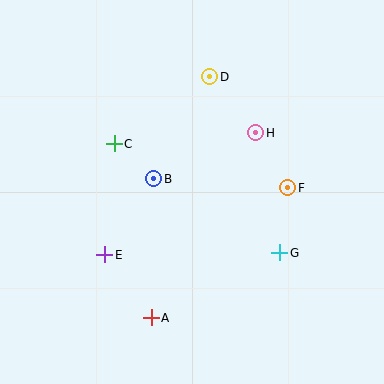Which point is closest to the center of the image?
Point B at (154, 179) is closest to the center.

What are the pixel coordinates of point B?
Point B is at (154, 179).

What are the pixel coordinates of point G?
Point G is at (280, 253).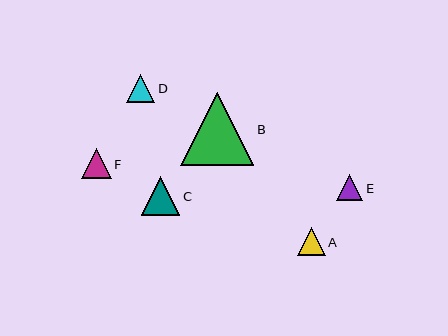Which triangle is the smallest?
Triangle E is the smallest with a size of approximately 26 pixels.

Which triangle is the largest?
Triangle B is the largest with a size of approximately 73 pixels.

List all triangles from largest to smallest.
From largest to smallest: B, C, F, A, D, E.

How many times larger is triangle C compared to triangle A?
Triangle C is approximately 1.4 times the size of triangle A.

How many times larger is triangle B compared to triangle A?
Triangle B is approximately 2.6 times the size of triangle A.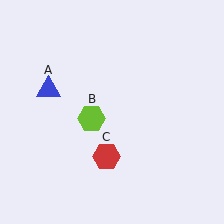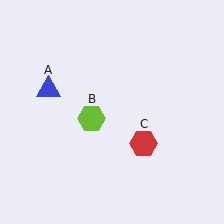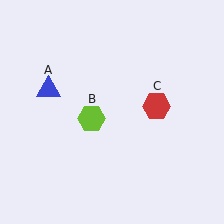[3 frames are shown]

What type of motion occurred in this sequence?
The red hexagon (object C) rotated counterclockwise around the center of the scene.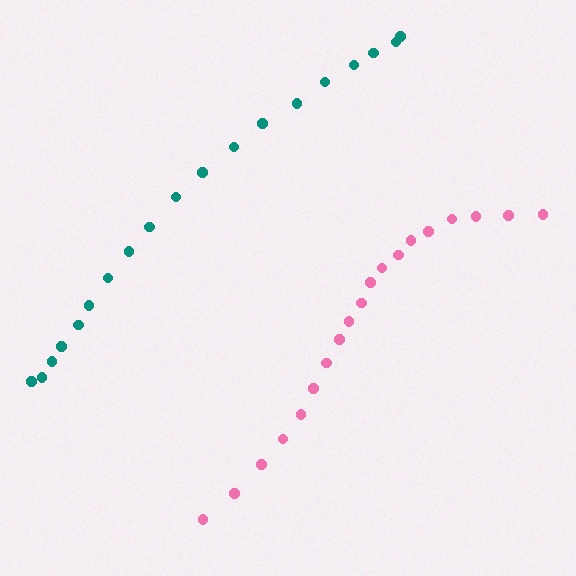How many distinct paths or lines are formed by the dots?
There are 2 distinct paths.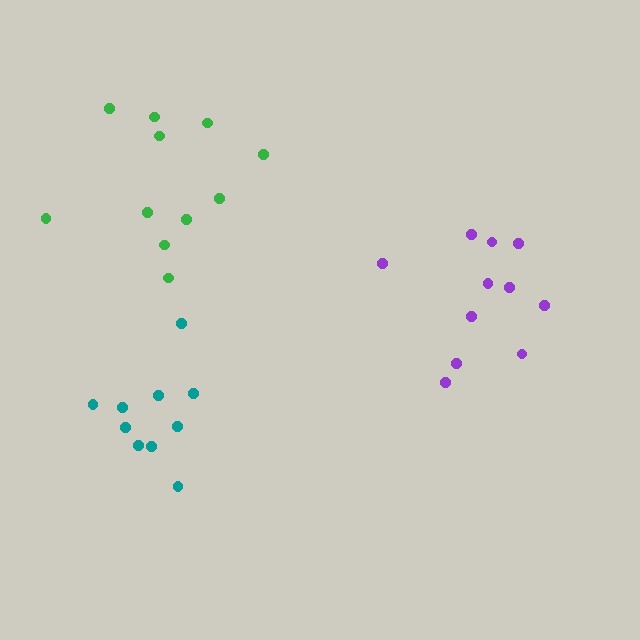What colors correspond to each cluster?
The clusters are colored: purple, teal, green.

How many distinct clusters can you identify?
There are 3 distinct clusters.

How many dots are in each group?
Group 1: 11 dots, Group 2: 10 dots, Group 3: 11 dots (32 total).